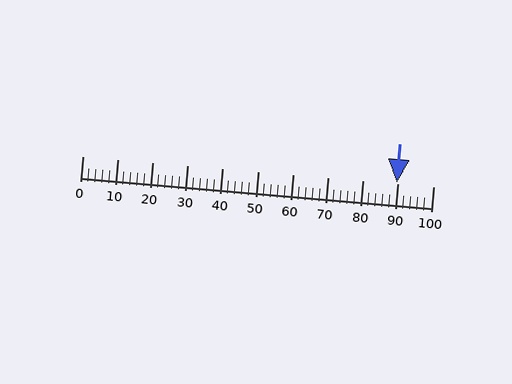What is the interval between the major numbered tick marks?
The major tick marks are spaced 10 units apart.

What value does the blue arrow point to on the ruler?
The blue arrow points to approximately 90.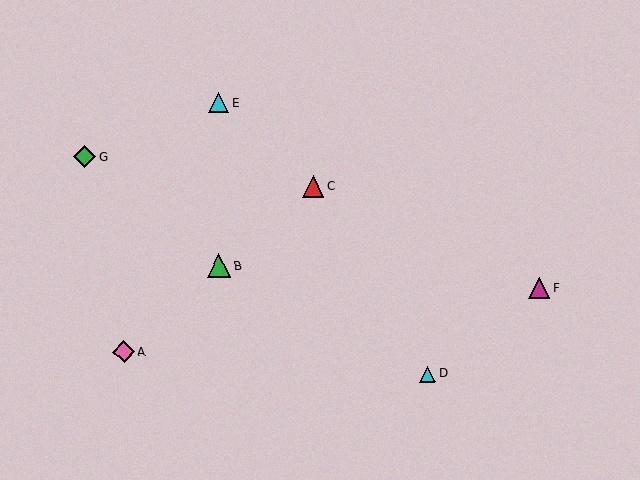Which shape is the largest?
The green triangle (labeled B) is the largest.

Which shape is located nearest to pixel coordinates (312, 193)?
The red triangle (labeled C) at (313, 186) is nearest to that location.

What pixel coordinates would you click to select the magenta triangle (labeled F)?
Click at (539, 288) to select the magenta triangle F.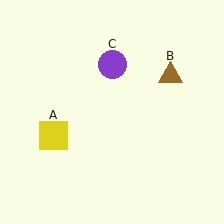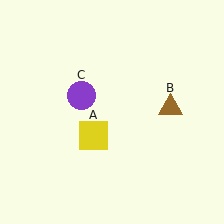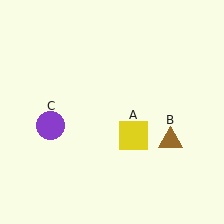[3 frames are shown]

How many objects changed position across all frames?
3 objects changed position: yellow square (object A), brown triangle (object B), purple circle (object C).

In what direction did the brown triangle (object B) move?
The brown triangle (object B) moved down.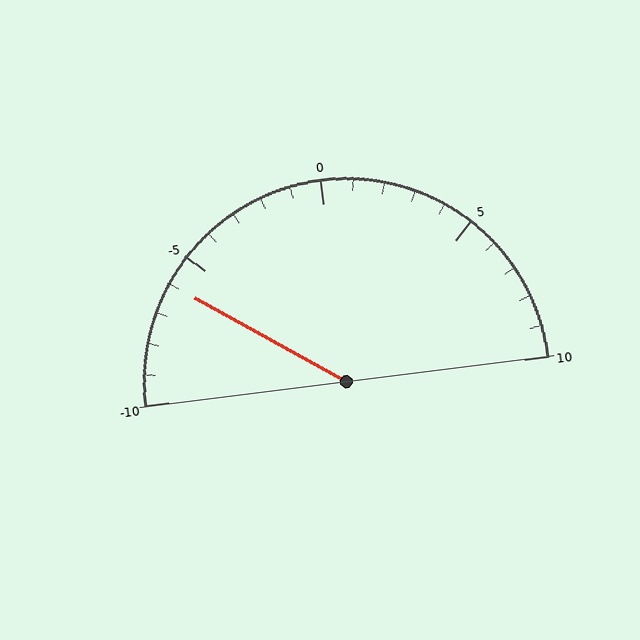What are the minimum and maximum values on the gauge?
The gauge ranges from -10 to 10.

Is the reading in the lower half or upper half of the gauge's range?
The reading is in the lower half of the range (-10 to 10).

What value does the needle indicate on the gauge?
The needle indicates approximately -6.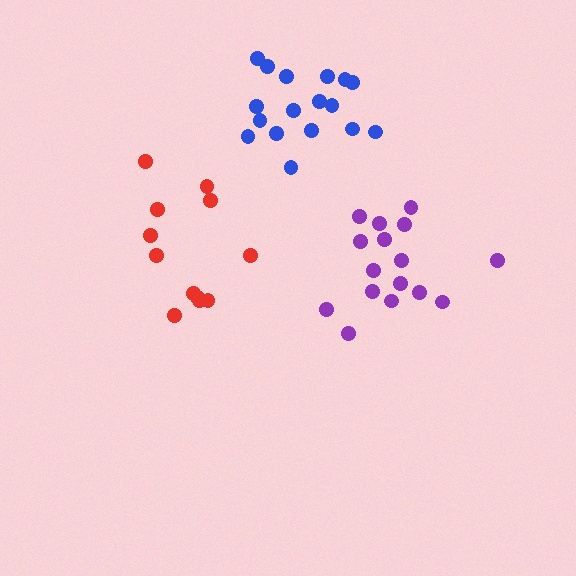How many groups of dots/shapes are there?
There are 3 groups.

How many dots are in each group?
Group 1: 16 dots, Group 2: 12 dots, Group 3: 17 dots (45 total).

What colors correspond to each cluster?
The clusters are colored: purple, red, blue.